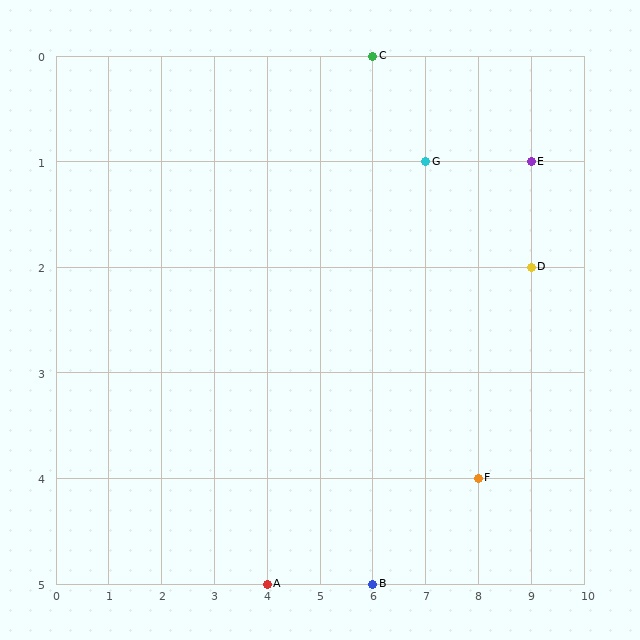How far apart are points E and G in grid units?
Points E and G are 2 columns apart.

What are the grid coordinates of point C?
Point C is at grid coordinates (6, 0).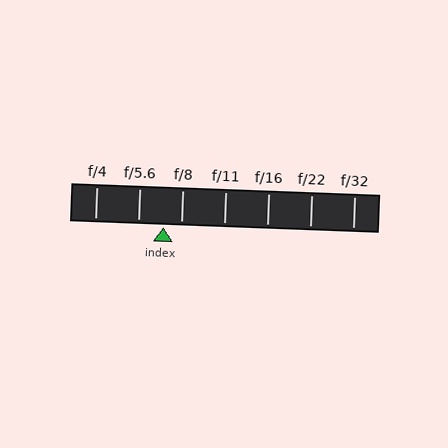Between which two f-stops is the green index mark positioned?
The index mark is between f/5.6 and f/8.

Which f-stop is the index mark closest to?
The index mark is closest to f/8.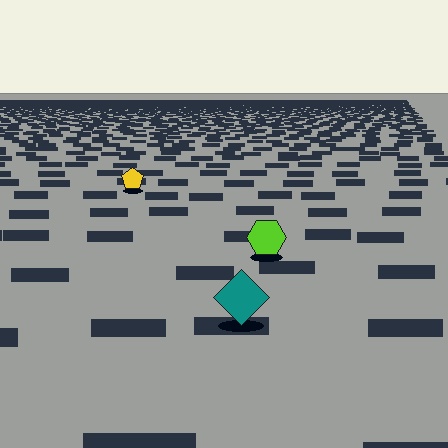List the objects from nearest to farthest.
From nearest to farthest: the teal diamond, the lime hexagon, the yellow pentagon.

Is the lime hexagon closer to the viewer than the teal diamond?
No. The teal diamond is closer — you can tell from the texture gradient: the ground texture is coarser near it.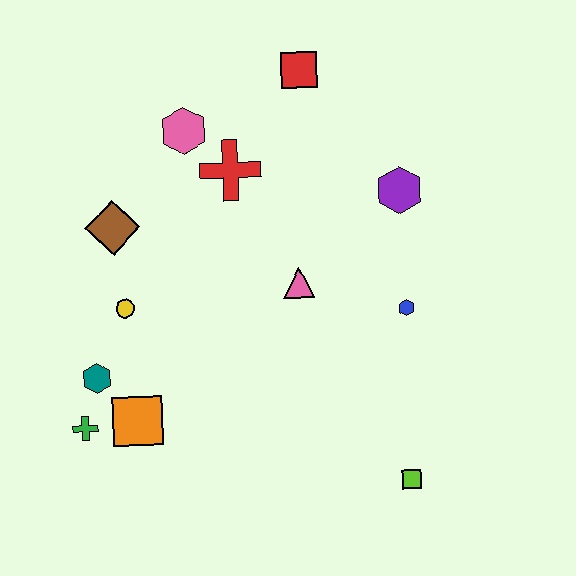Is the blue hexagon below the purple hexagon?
Yes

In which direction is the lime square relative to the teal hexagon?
The lime square is to the right of the teal hexagon.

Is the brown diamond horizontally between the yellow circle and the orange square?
No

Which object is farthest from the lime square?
The red square is farthest from the lime square.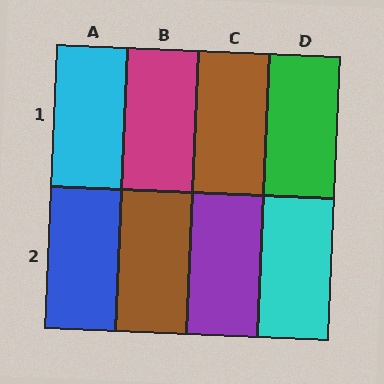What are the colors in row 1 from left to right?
Cyan, magenta, brown, green.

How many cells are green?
1 cell is green.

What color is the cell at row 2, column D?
Cyan.